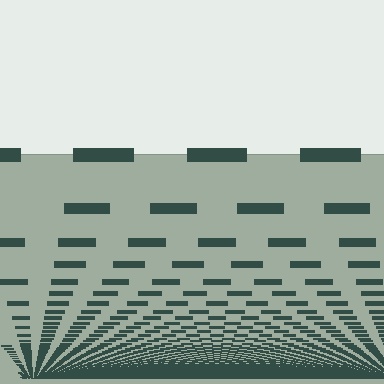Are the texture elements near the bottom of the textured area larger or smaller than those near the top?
Smaller. The gradient is inverted — elements near the bottom are smaller and denser.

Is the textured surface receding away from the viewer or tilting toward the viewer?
The surface appears to tilt toward the viewer. Texture elements get larger and sparser toward the top.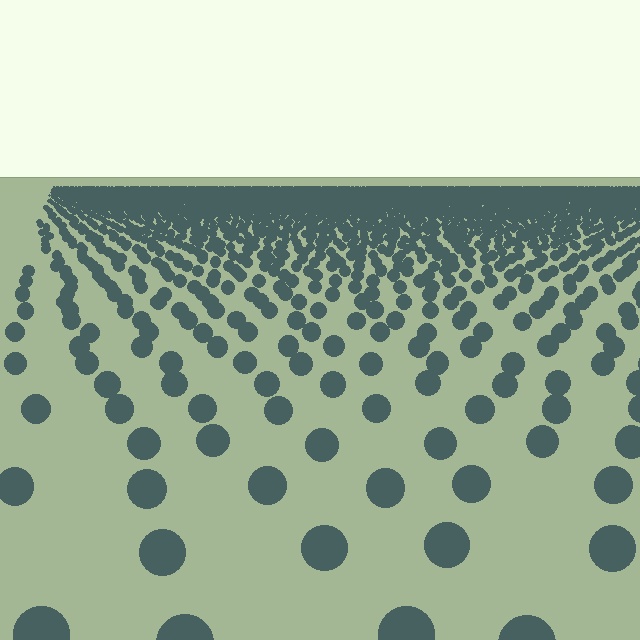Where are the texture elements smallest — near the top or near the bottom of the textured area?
Near the top.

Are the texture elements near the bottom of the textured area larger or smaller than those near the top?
Larger. Near the bottom, elements are closer to the viewer and appear at a bigger on-screen size.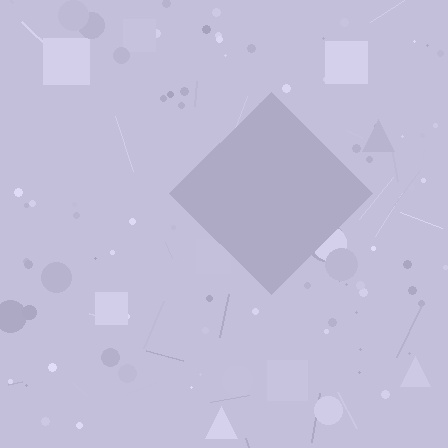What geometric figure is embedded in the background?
A diamond is embedded in the background.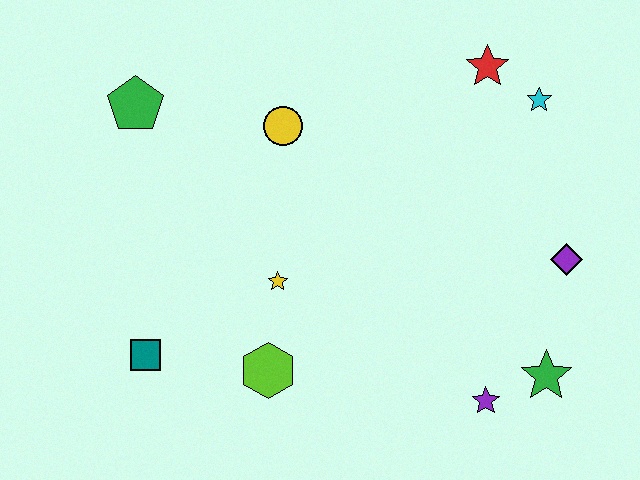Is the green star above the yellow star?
No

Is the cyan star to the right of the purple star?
Yes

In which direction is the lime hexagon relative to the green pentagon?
The lime hexagon is below the green pentagon.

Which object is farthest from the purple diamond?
The green pentagon is farthest from the purple diamond.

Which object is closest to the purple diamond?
The green star is closest to the purple diamond.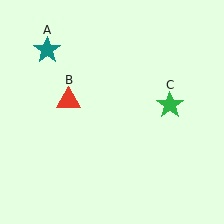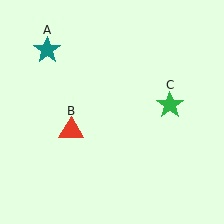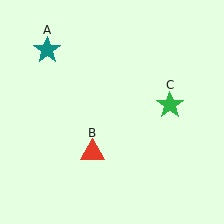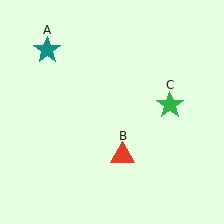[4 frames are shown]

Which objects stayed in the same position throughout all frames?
Teal star (object A) and green star (object C) remained stationary.